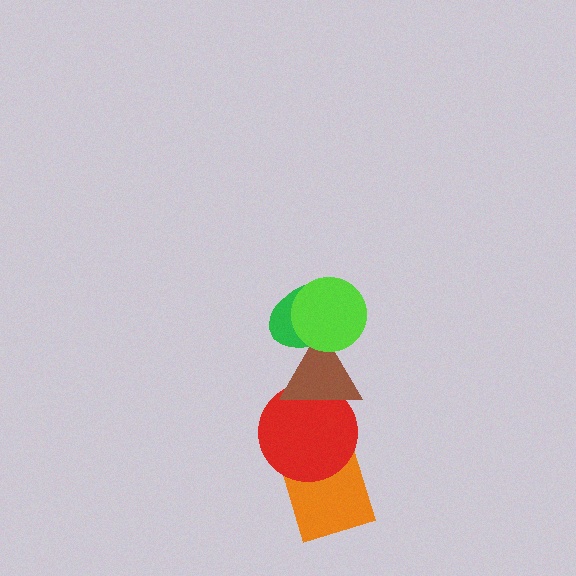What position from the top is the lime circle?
The lime circle is 1st from the top.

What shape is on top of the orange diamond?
The red circle is on top of the orange diamond.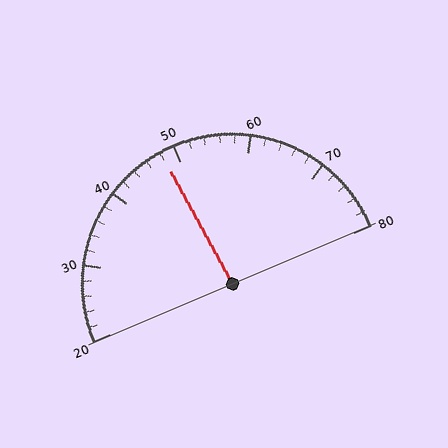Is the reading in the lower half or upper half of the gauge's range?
The reading is in the lower half of the range (20 to 80).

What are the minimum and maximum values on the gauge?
The gauge ranges from 20 to 80.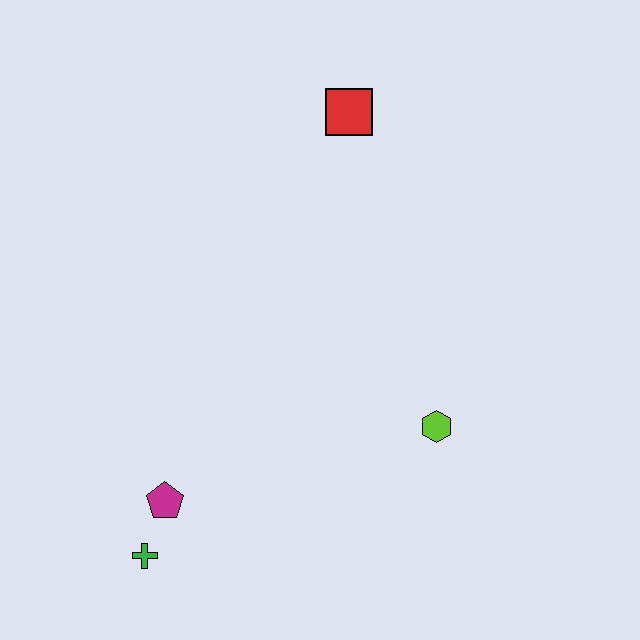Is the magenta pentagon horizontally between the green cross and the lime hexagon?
Yes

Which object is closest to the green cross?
The magenta pentagon is closest to the green cross.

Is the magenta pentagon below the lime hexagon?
Yes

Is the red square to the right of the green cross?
Yes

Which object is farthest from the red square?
The green cross is farthest from the red square.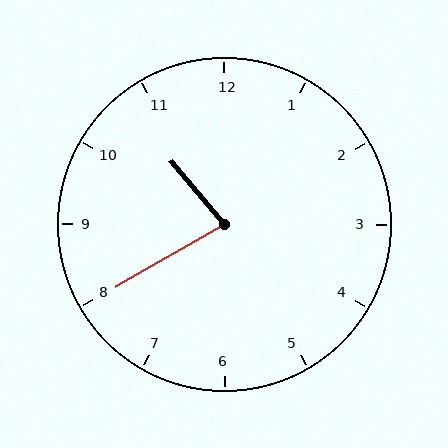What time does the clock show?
10:40.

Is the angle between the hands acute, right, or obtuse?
It is acute.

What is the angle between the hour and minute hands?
Approximately 80 degrees.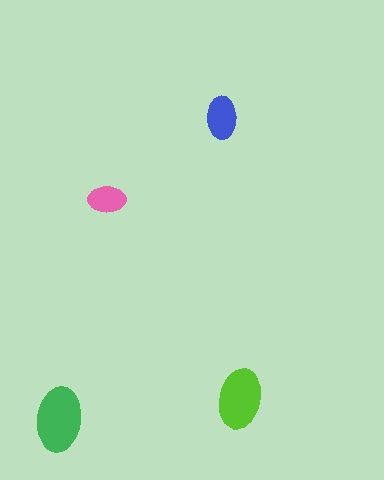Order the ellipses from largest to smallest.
the green one, the lime one, the blue one, the pink one.